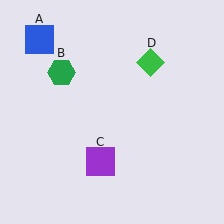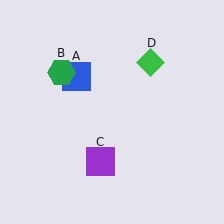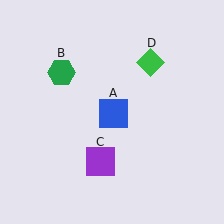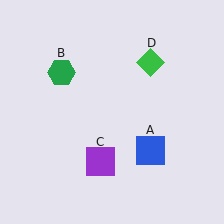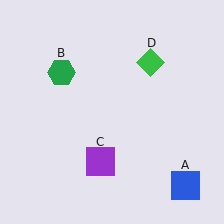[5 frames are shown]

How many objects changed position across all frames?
1 object changed position: blue square (object A).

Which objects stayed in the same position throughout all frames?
Green hexagon (object B) and purple square (object C) and green diamond (object D) remained stationary.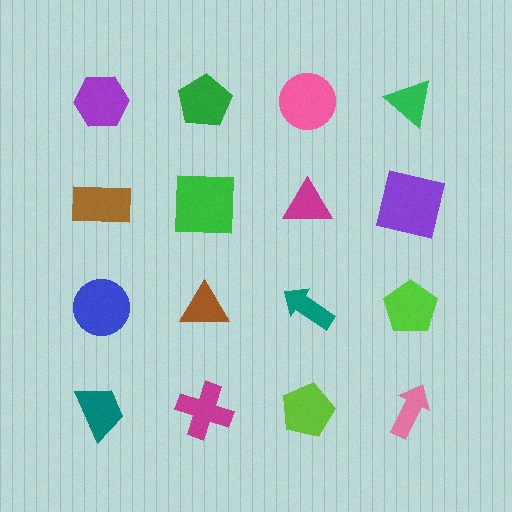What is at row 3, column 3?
A teal arrow.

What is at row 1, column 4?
A green triangle.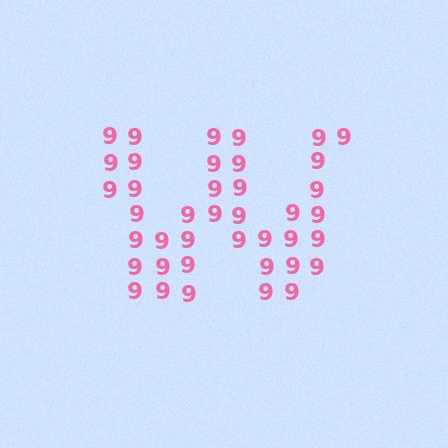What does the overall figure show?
The overall figure shows the letter W.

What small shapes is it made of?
It is made of small digit 9's.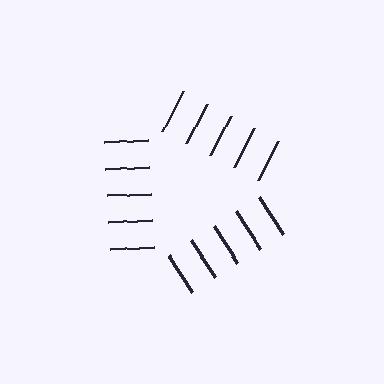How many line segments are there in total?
15 — 5 along each of the 3 edges.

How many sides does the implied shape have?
3 sides — the line-ends trace a triangle.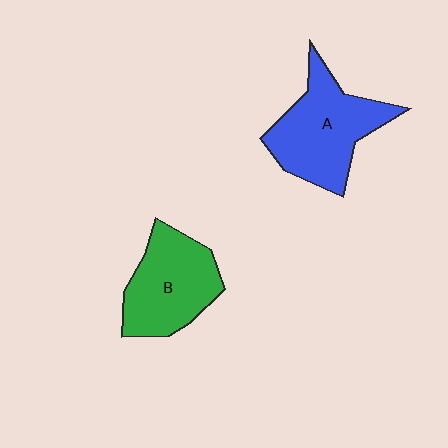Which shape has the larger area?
Shape A (blue).